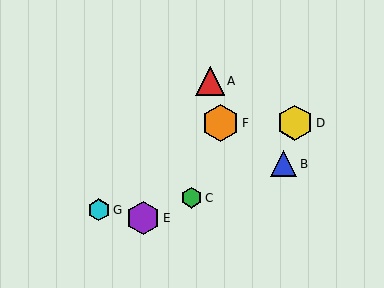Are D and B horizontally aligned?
No, D is at y≈123 and B is at y≈164.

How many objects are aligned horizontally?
2 objects (D, F) are aligned horizontally.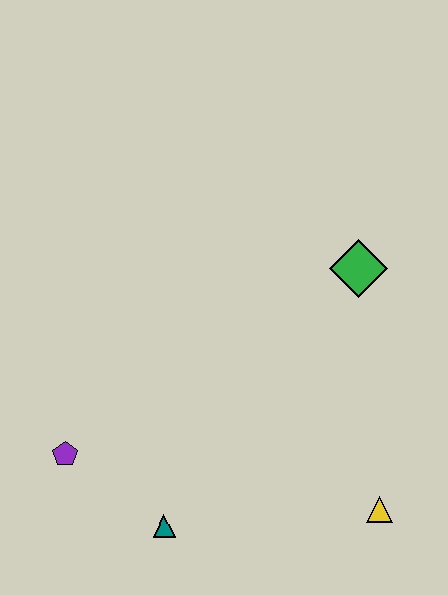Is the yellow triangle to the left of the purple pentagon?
No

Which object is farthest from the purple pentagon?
The green diamond is farthest from the purple pentagon.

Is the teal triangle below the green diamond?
Yes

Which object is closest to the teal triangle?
The purple pentagon is closest to the teal triangle.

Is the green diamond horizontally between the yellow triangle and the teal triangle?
Yes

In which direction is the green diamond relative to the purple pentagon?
The green diamond is to the right of the purple pentagon.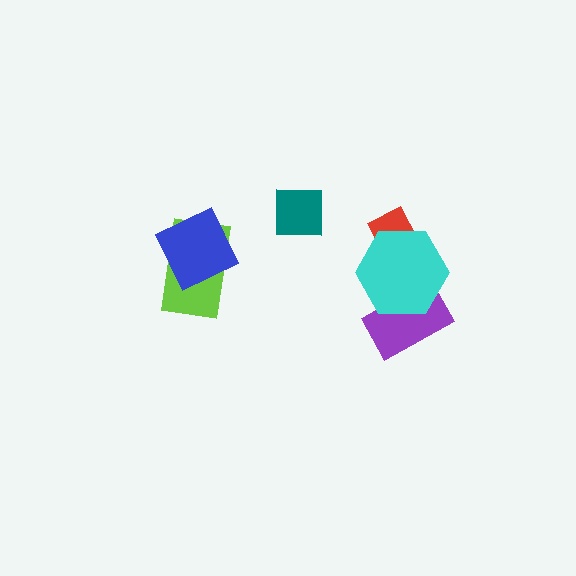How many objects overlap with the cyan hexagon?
2 objects overlap with the cyan hexagon.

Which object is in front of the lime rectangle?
The blue diamond is in front of the lime rectangle.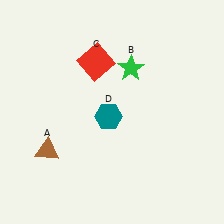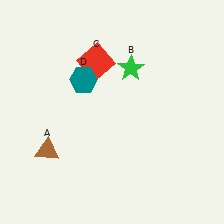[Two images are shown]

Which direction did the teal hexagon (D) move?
The teal hexagon (D) moved up.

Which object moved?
The teal hexagon (D) moved up.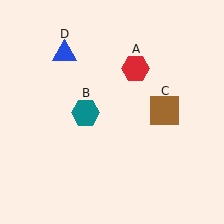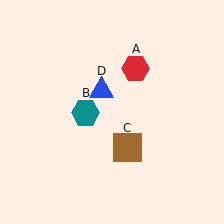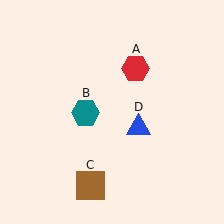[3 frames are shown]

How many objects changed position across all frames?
2 objects changed position: brown square (object C), blue triangle (object D).